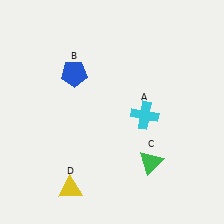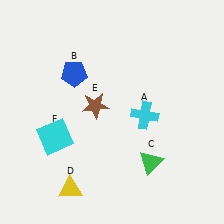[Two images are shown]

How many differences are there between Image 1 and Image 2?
There are 2 differences between the two images.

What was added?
A brown star (E), a cyan square (F) were added in Image 2.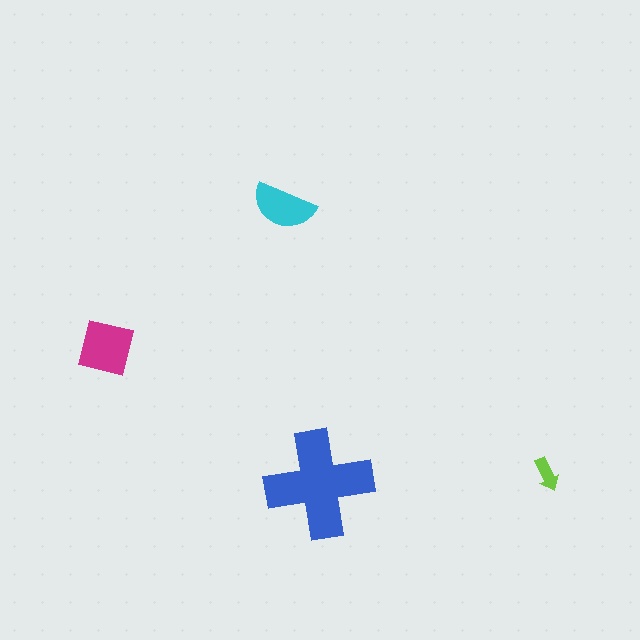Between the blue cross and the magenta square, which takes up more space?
The blue cross.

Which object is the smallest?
The lime arrow.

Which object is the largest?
The blue cross.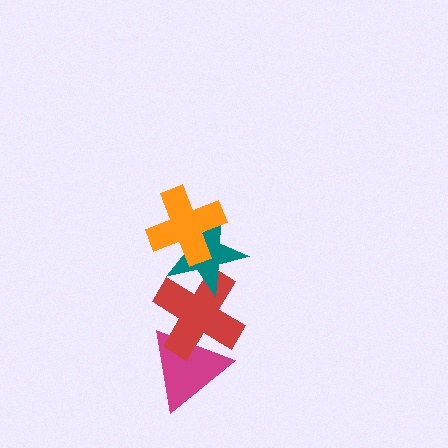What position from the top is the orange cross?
The orange cross is 1st from the top.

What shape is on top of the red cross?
The teal star is on top of the red cross.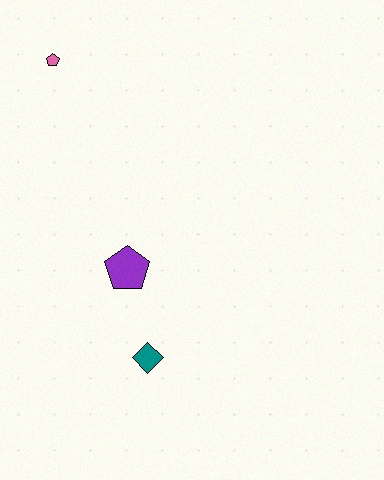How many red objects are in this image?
There are no red objects.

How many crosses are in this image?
There are no crosses.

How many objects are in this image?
There are 3 objects.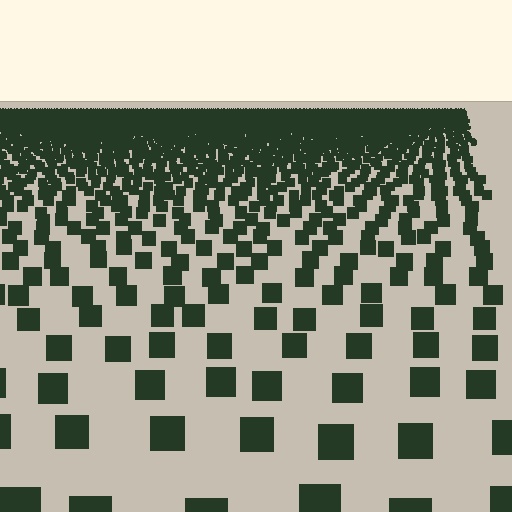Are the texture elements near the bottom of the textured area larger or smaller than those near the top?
Larger. Near the bottom, elements are closer to the viewer and appear at a bigger on-screen size.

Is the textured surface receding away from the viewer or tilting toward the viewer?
The surface is receding away from the viewer. Texture elements get smaller and denser toward the top.